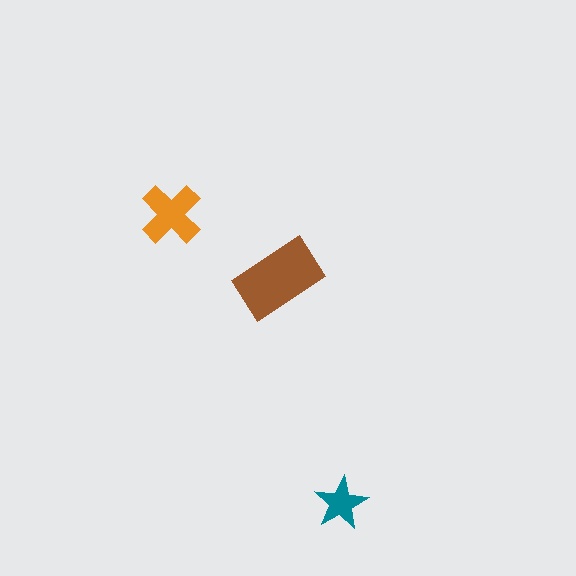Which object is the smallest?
The teal star.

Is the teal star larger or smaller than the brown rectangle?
Smaller.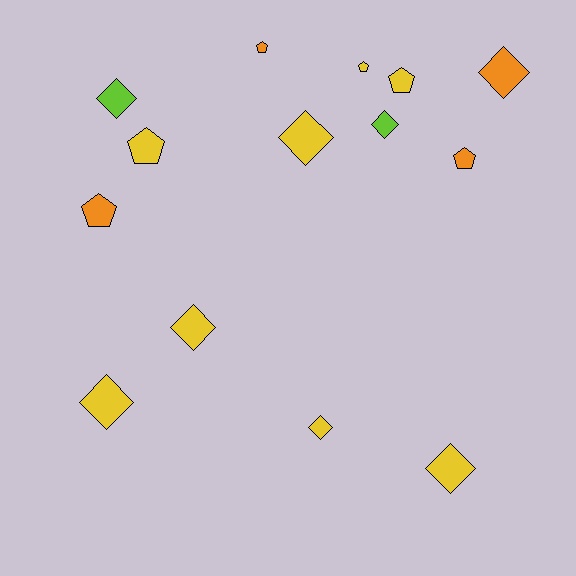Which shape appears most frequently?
Diamond, with 8 objects.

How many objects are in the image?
There are 14 objects.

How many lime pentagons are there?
There are no lime pentagons.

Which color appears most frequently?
Yellow, with 8 objects.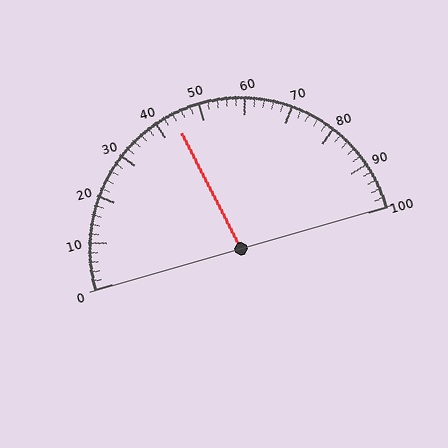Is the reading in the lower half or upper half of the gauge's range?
The reading is in the lower half of the range (0 to 100).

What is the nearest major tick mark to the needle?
The nearest major tick mark is 40.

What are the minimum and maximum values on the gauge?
The gauge ranges from 0 to 100.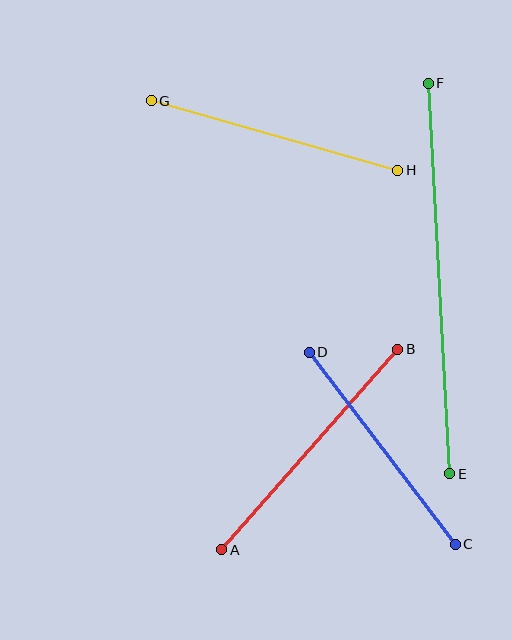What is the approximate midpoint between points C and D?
The midpoint is at approximately (382, 448) pixels.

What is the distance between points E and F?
The distance is approximately 391 pixels.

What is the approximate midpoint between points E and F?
The midpoint is at approximately (439, 279) pixels.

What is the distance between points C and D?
The distance is approximately 241 pixels.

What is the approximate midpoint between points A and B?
The midpoint is at approximately (310, 450) pixels.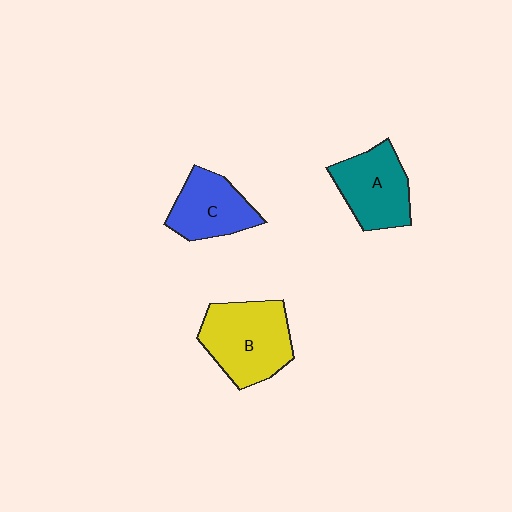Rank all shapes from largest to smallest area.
From largest to smallest: B (yellow), A (teal), C (blue).